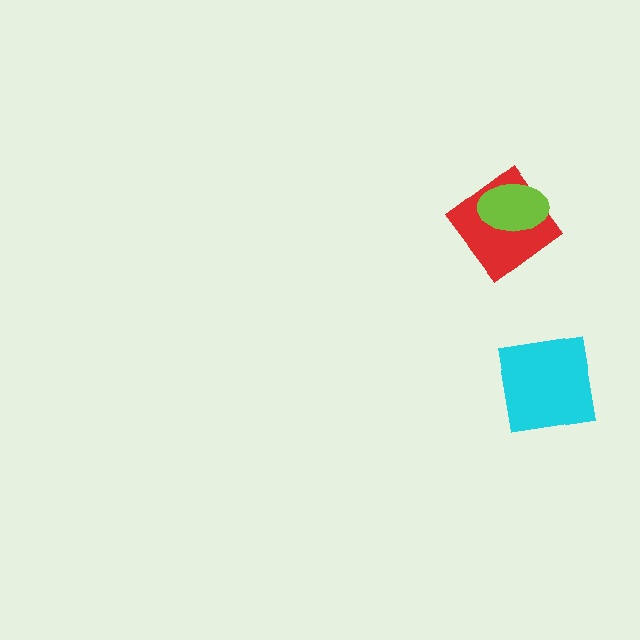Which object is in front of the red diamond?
The lime ellipse is in front of the red diamond.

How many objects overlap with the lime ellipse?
1 object overlaps with the lime ellipse.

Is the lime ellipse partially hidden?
No, no other shape covers it.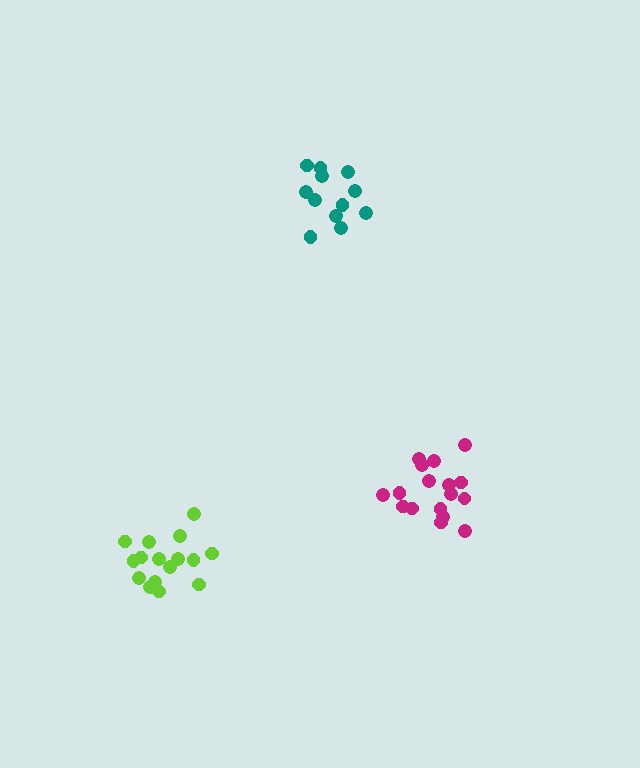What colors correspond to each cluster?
The clusters are colored: lime, teal, magenta.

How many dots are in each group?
Group 1: 16 dots, Group 2: 12 dots, Group 3: 17 dots (45 total).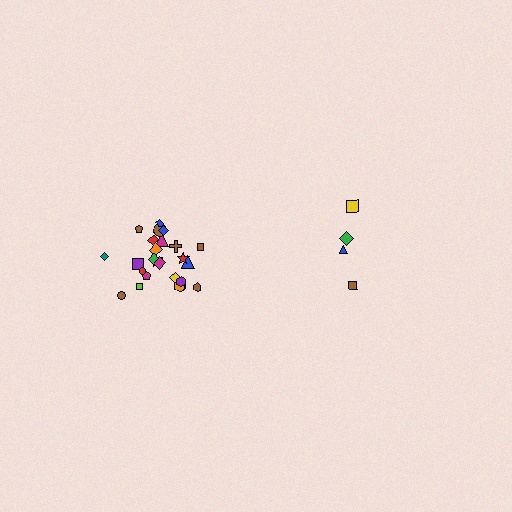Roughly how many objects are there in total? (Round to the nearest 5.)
Roughly 30 objects in total.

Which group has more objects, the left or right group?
The left group.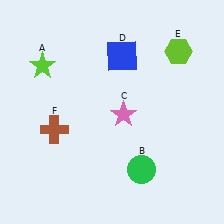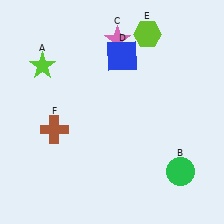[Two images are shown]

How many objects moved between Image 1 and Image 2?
3 objects moved between the two images.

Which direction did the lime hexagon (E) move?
The lime hexagon (E) moved left.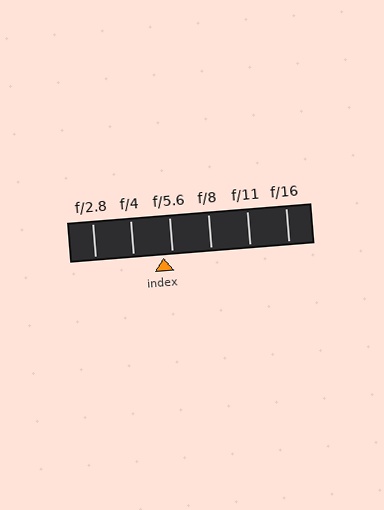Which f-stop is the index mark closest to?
The index mark is closest to f/5.6.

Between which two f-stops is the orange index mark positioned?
The index mark is between f/4 and f/5.6.